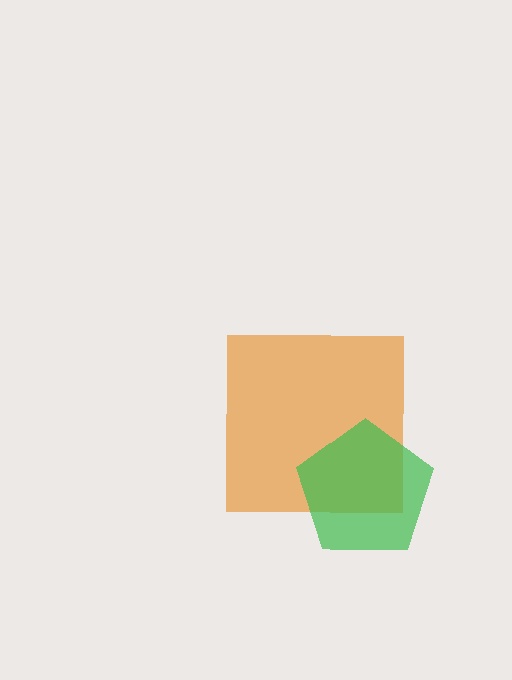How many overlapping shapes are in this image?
There are 2 overlapping shapes in the image.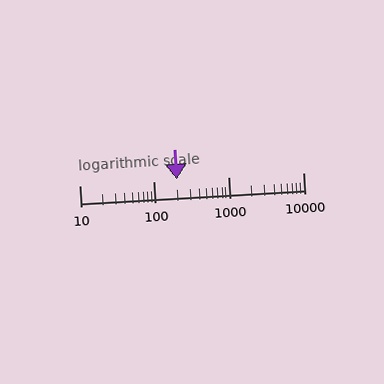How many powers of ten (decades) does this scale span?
The scale spans 3 decades, from 10 to 10000.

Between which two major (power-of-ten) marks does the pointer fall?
The pointer is between 100 and 1000.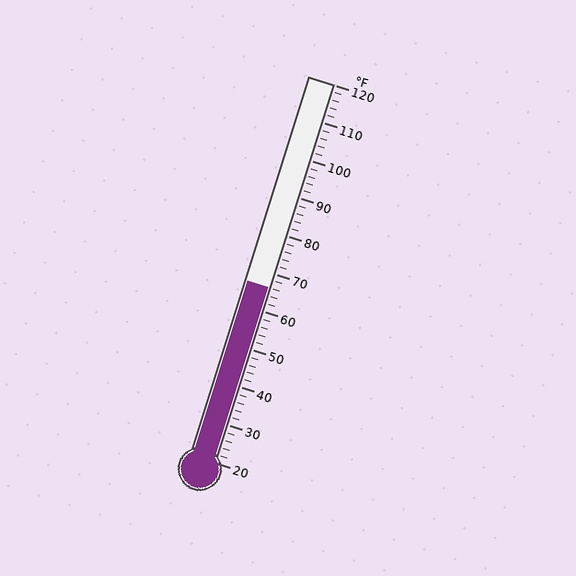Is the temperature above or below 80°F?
The temperature is below 80°F.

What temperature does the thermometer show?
The thermometer shows approximately 66°F.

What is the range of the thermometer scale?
The thermometer scale ranges from 20°F to 120°F.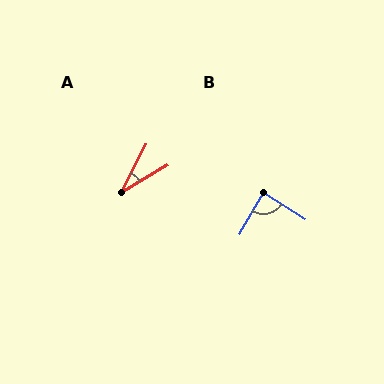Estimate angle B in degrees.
Approximately 88 degrees.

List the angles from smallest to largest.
A (33°), B (88°).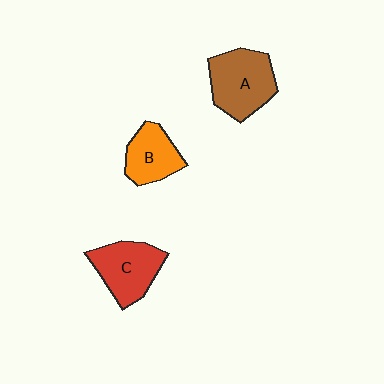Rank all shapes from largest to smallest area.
From largest to smallest: A (brown), C (red), B (orange).